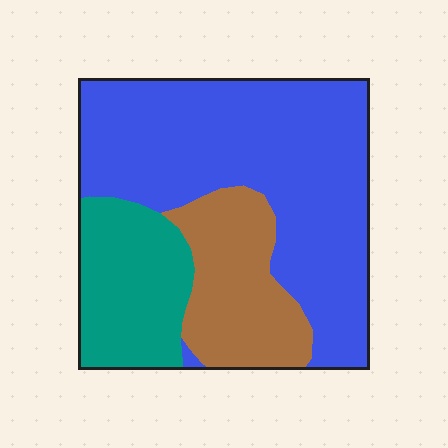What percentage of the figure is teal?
Teal covers 21% of the figure.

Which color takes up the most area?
Blue, at roughly 60%.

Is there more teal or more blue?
Blue.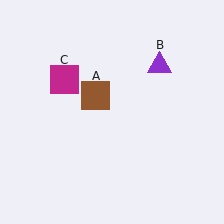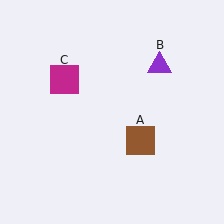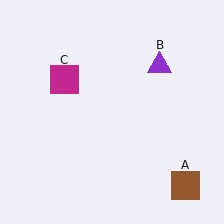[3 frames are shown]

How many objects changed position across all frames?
1 object changed position: brown square (object A).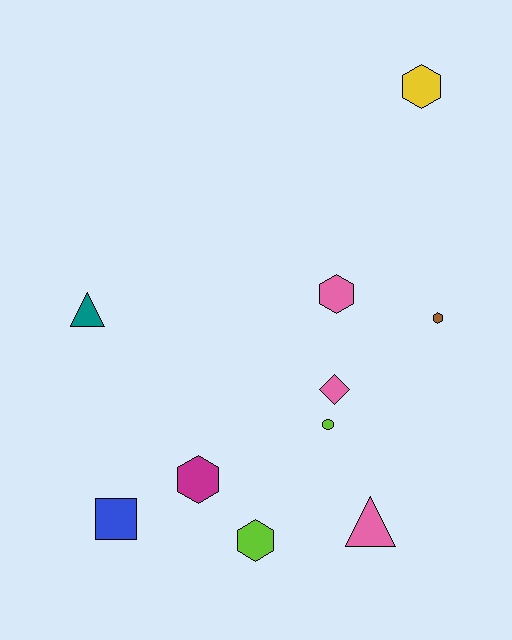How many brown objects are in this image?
There is 1 brown object.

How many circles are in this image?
There is 1 circle.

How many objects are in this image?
There are 10 objects.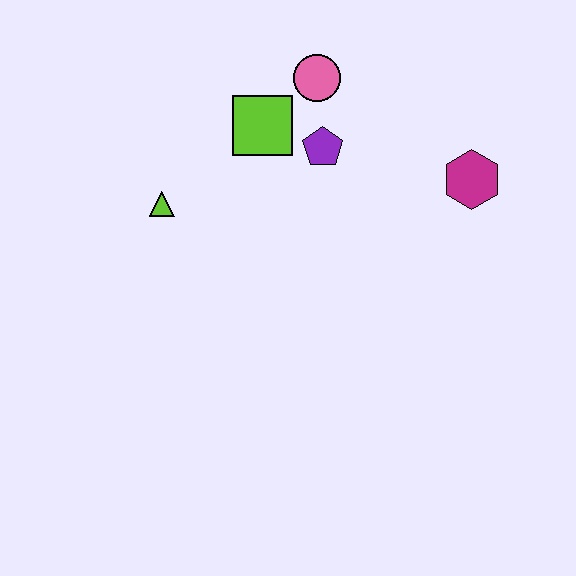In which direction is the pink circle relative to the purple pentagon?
The pink circle is above the purple pentagon.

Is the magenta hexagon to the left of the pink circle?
No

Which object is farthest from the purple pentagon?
The lime triangle is farthest from the purple pentagon.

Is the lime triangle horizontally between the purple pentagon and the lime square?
No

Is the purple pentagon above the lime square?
No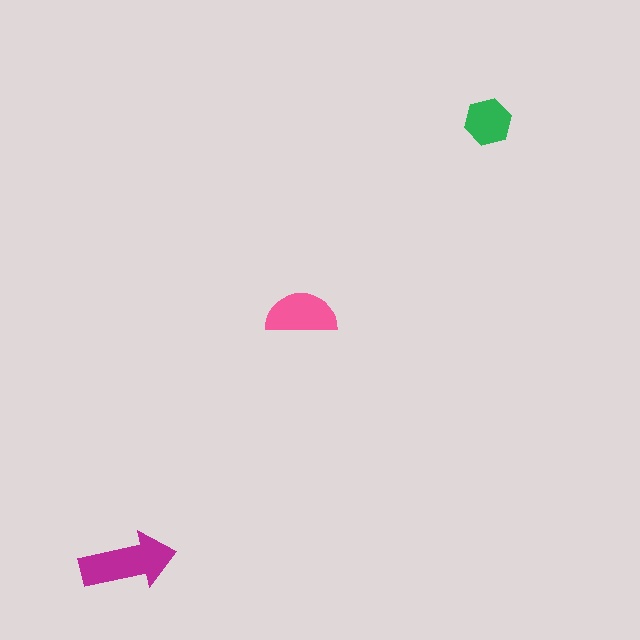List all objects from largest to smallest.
The magenta arrow, the pink semicircle, the green hexagon.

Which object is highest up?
The green hexagon is topmost.